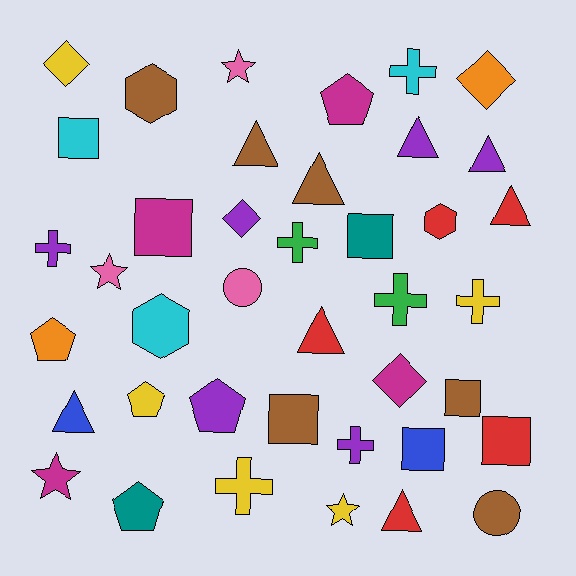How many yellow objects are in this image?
There are 5 yellow objects.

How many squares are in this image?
There are 7 squares.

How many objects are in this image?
There are 40 objects.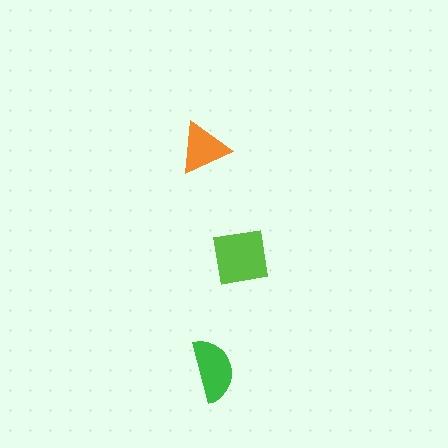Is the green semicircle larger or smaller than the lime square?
Smaller.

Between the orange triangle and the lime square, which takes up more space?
The lime square.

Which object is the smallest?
The orange triangle.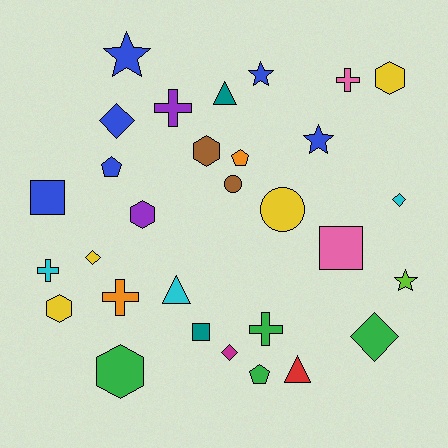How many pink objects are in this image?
There are 2 pink objects.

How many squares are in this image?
There are 3 squares.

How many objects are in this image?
There are 30 objects.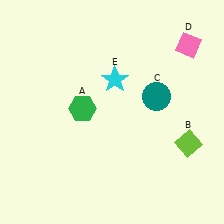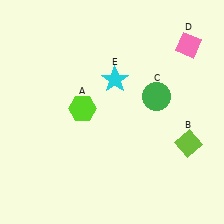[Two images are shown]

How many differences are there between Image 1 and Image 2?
There are 2 differences between the two images.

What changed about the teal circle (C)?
In Image 1, C is teal. In Image 2, it changed to green.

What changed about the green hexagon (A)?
In Image 1, A is green. In Image 2, it changed to lime.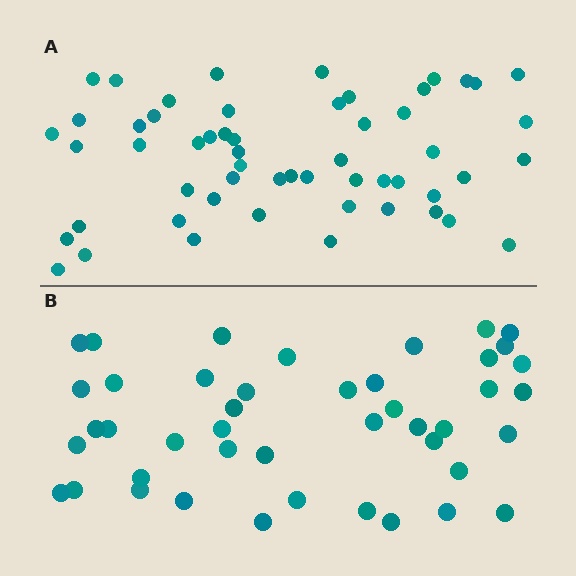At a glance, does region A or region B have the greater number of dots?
Region A (the top region) has more dots.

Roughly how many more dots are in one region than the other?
Region A has roughly 12 or so more dots than region B.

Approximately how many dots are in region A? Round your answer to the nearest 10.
About 60 dots. (The exact count is 55, which rounds to 60.)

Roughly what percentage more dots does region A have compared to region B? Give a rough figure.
About 25% more.